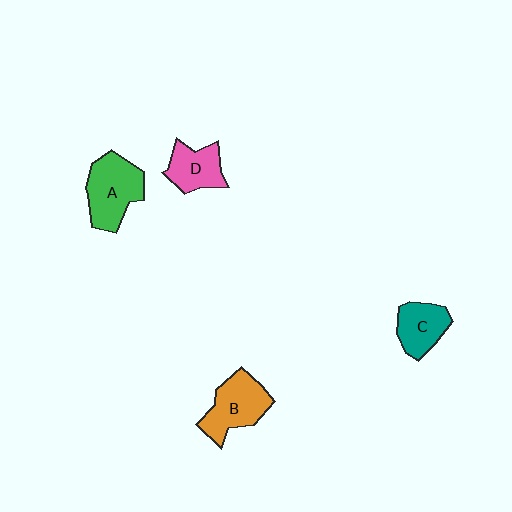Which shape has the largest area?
Shape A (green).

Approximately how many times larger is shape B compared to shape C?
Approximately 1.4 times.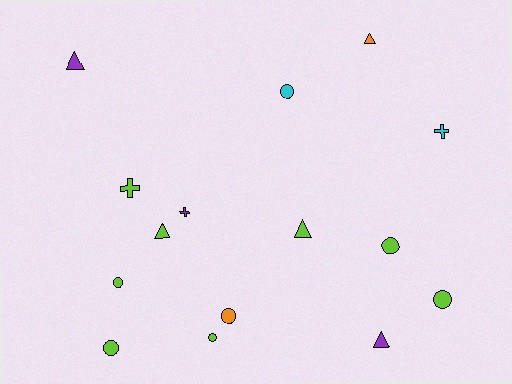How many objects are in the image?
There are 15 objects.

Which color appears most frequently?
Lime, with 8 objects.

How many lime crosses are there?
There is 1 lime cross.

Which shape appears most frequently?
Circle, with 7 objects.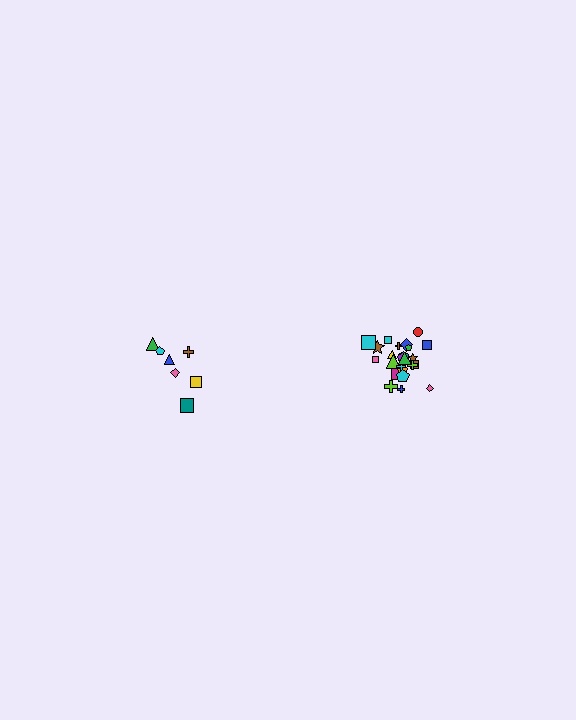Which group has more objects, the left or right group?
The right group.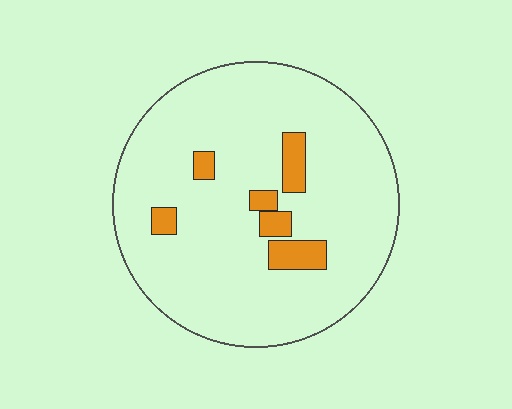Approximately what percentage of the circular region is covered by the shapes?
Approximately 10%.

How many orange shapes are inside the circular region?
6.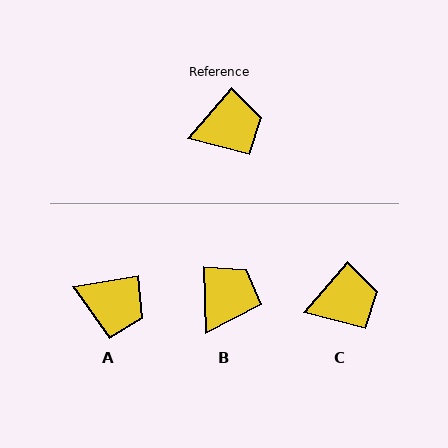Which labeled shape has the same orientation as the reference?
C.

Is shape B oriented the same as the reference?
No, it is off by about 42 degrees.